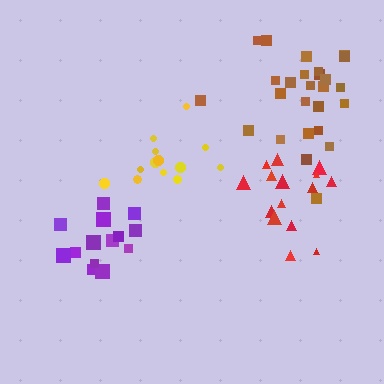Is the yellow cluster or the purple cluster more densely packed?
Purple.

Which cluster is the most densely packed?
Purple.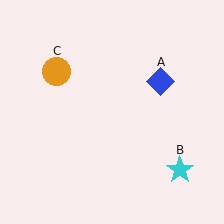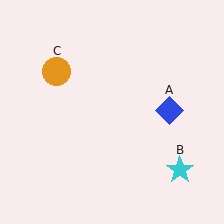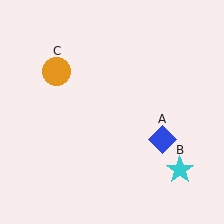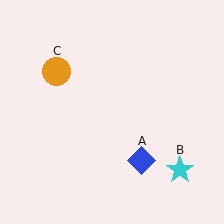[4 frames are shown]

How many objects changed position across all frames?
1 object changed position: blue diamond (object A).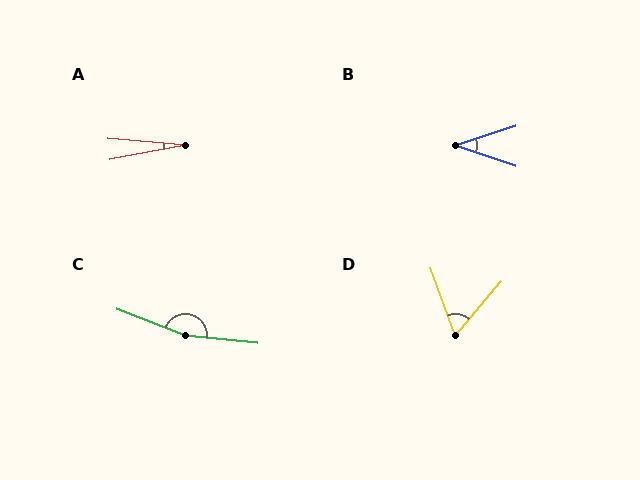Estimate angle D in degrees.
Approximately 61 degrees.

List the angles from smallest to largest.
A (16°), B (36°), D (61°), C (165°).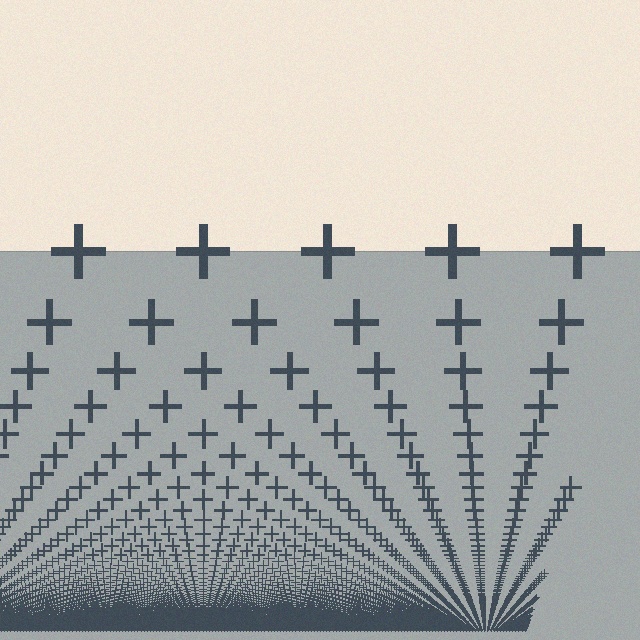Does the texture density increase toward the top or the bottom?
Density increases toward the bottom.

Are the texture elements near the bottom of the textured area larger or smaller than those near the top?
Smaller. The gradient is inverted — elements near the bottom are smaller and denser.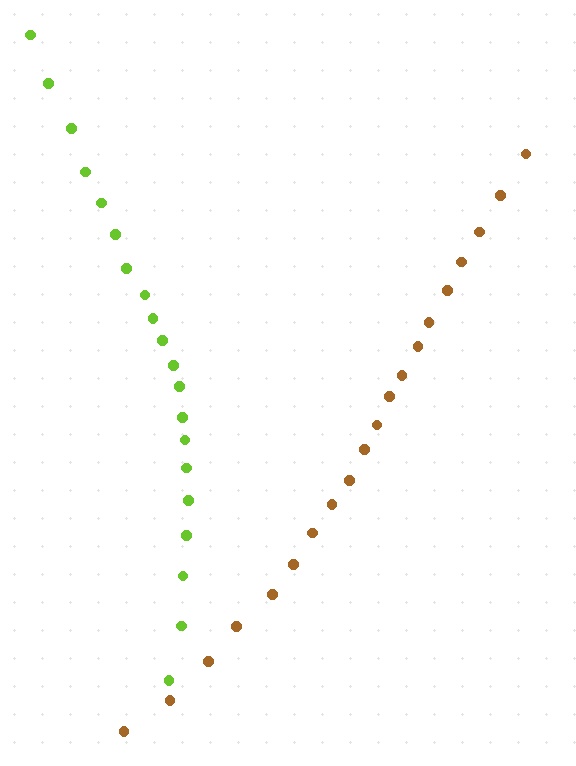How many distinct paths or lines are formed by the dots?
There are 2 distinct paths.